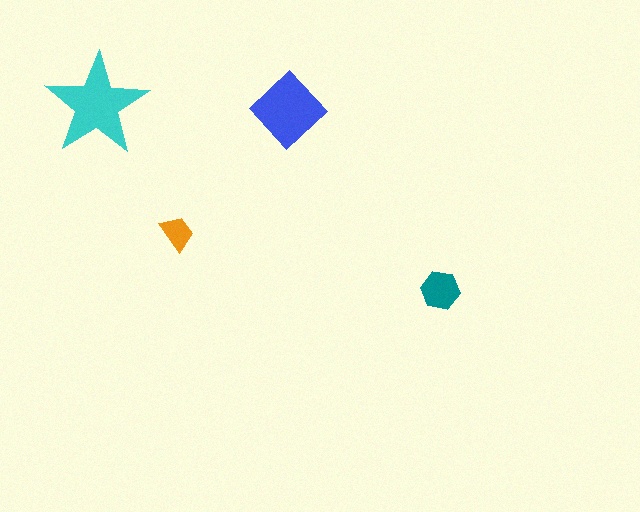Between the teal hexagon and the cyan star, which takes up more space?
The cyan star.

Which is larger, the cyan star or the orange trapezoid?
The cyan star.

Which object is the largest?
The cyan star.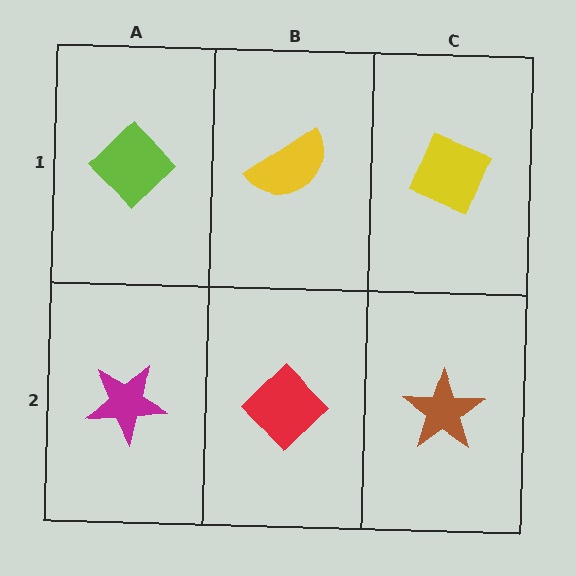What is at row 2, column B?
A red diamond.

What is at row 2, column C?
A brown star.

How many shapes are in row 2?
3 shapes.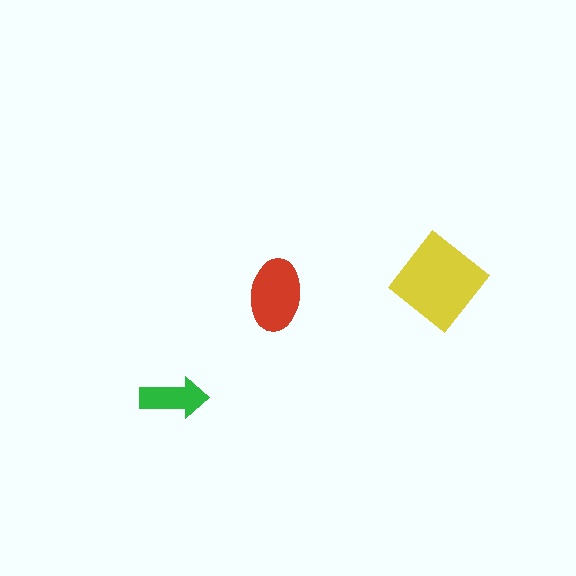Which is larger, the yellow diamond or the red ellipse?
The yellow diamond.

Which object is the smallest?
The green arrow.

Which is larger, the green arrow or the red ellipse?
The red ellipse.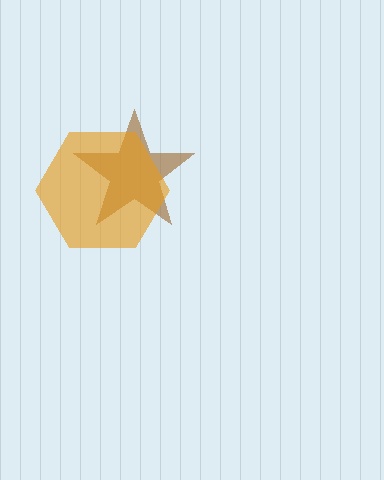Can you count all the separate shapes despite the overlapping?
Yes, there are 2 separate shapes.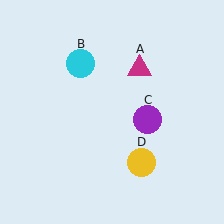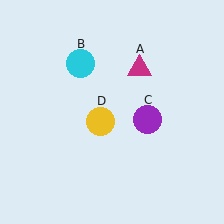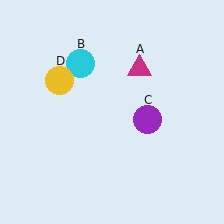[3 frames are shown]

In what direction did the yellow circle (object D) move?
The yellow circle (object D) moved up and to the left.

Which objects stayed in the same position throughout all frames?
Magenta triangle (object A) and cyan circle (object B) and purple circle (object C) remained stationary.